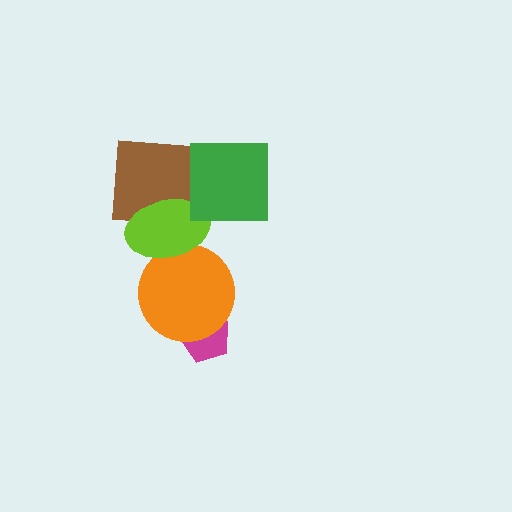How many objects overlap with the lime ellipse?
2 objects overlap with the lime ellipse.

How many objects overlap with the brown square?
1 object overlaps with the brown square.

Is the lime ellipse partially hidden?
No, no other shape covers it.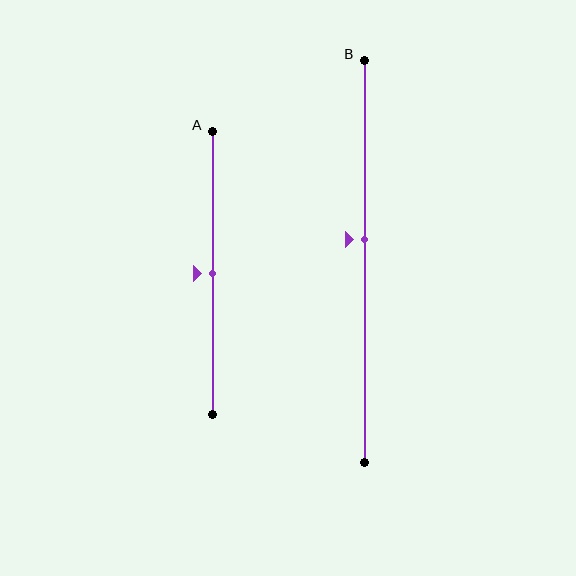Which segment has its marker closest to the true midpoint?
Segment A has its marker closest to the true midpoint.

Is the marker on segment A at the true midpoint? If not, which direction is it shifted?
Yes, the marker on segment A is at the true midpoint.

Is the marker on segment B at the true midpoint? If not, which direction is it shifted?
No, the marker on segment B is shifted upward by about 5% of the segment length.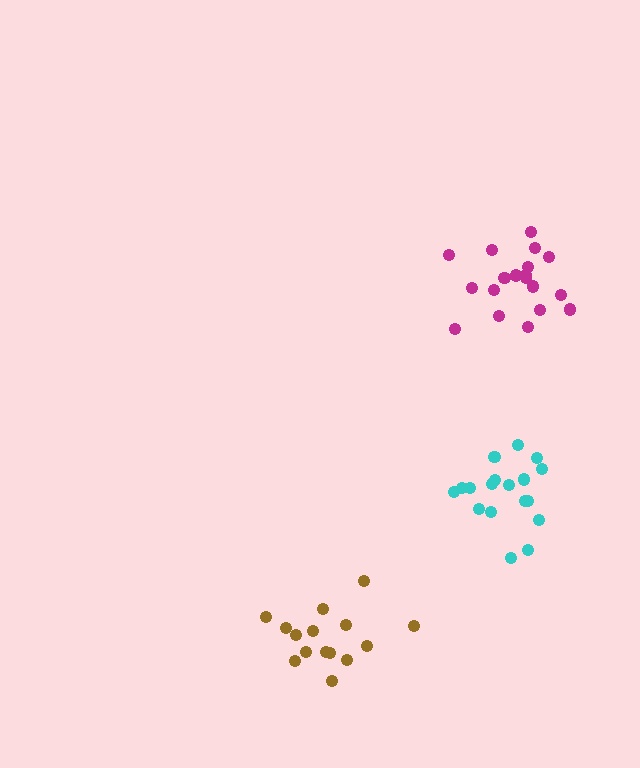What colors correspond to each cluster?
The clusters are colored: brown, magenta, cyan.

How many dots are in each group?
Group 1: 15 dots, Group 2: 19 dots, Group 3: 19 dots (53 total).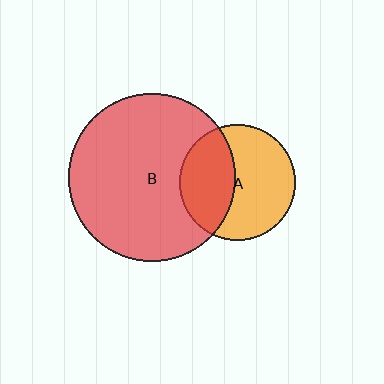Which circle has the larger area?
Circle B (red).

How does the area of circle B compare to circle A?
Approximately 2.1 times.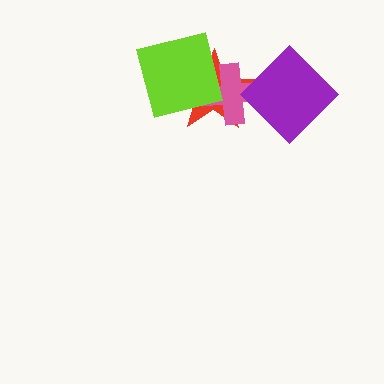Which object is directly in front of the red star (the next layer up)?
The pink cross is directly in front of the red star.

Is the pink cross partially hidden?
Yes, it is partially covered by another shape.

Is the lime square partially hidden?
No, no other shape covers it.